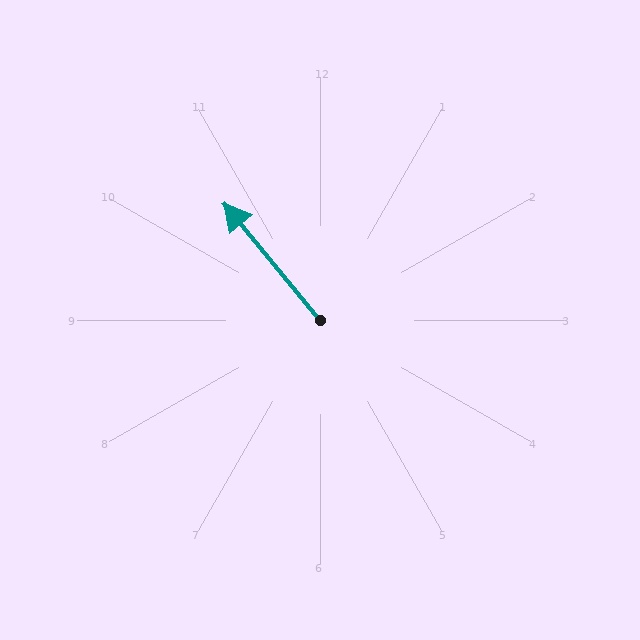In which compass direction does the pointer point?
Northwest.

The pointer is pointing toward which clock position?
Roughly 11 o'clock.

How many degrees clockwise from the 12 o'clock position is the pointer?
Approximately 321 degrees.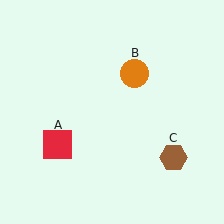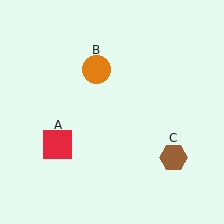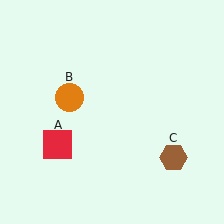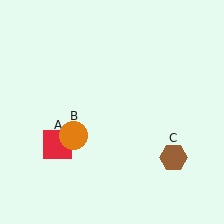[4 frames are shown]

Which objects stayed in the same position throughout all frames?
Red square (object A) and brown hexagon (object C) remained stationary.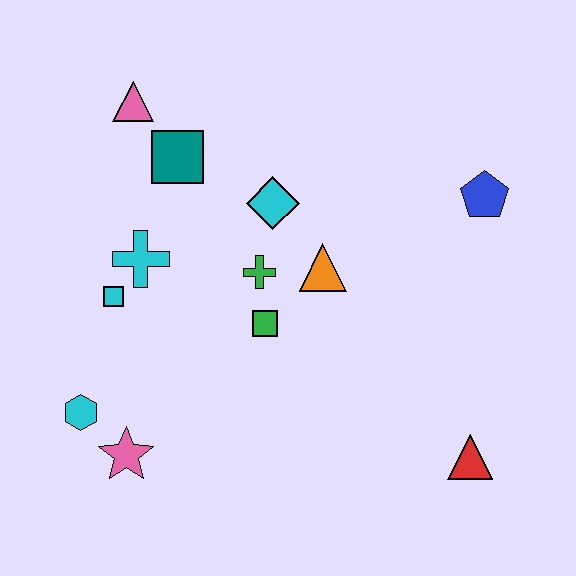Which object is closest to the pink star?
The cyan hexagon is closest to the pink star.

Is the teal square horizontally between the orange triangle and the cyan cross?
Yes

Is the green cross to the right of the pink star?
Yes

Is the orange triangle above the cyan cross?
No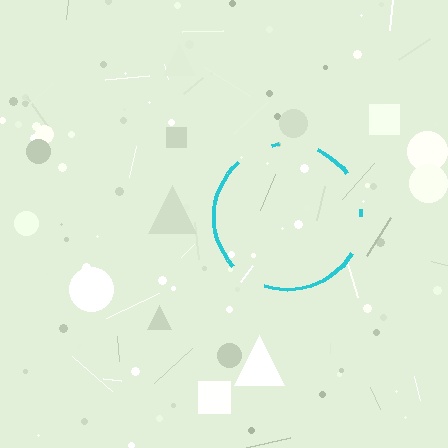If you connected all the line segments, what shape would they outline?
They would outline a circle.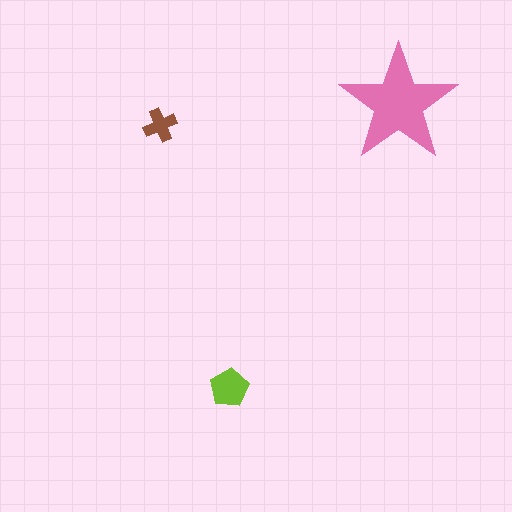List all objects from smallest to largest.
The brown cross, the lime pentagon, the pink star.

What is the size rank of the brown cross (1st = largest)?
3rd.